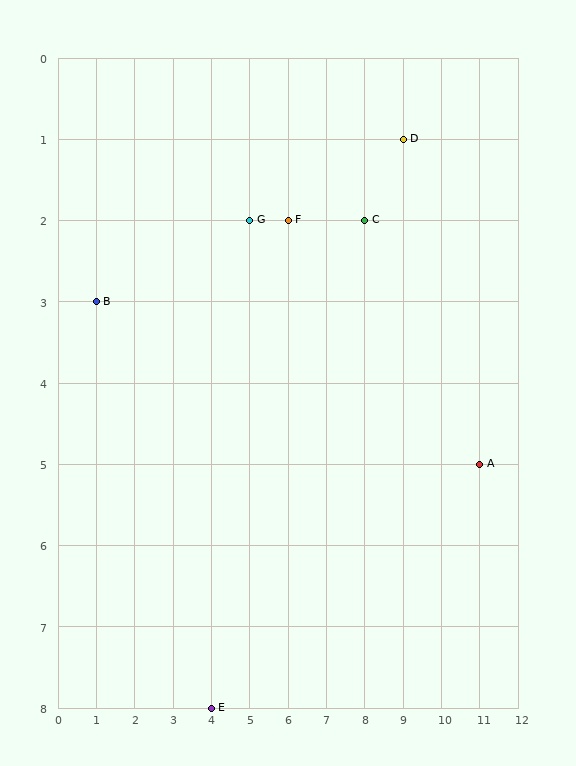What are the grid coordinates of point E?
Point E is at grid coordinates (4, 8).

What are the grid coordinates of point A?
Point A is at grid coordinates (11, 5).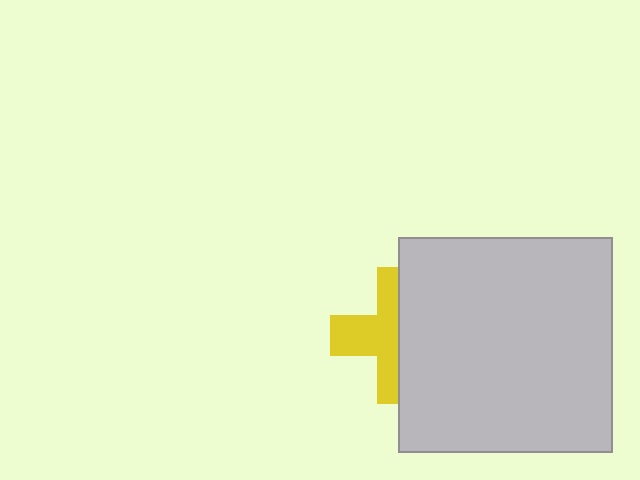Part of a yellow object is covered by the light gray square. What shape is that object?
It is a cross.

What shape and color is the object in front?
The object in front is a light gray square.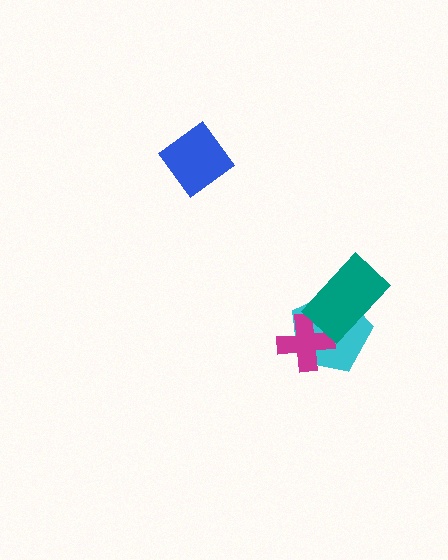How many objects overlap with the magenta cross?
2 objects overlap with the magenta cross.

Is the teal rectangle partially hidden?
No, no other shape covers it.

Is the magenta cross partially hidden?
Yes, it is partially covered by another shape.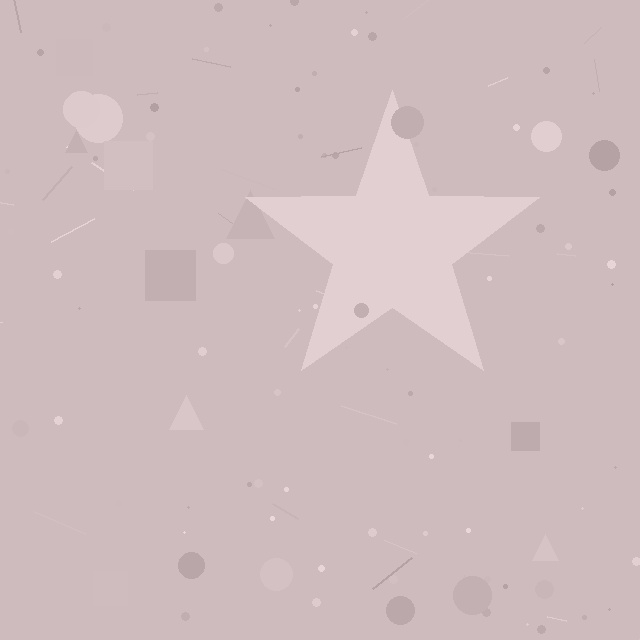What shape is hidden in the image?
A star is hidden in the image.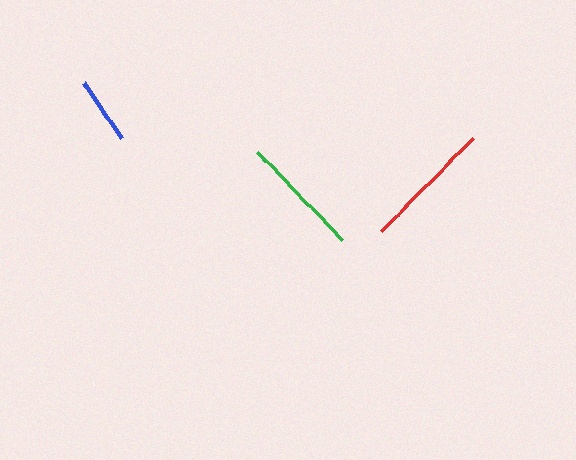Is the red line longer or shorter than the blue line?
The red line is longer than the blue line.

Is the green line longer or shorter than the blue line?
The green line is longer than the blue line.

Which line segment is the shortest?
The blue line is the shortest at approximately 67 pixels.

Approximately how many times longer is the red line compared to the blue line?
The red line is approximately 1.9 times the length of the blue line.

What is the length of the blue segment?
The blue segment is approximately 67 pixels long.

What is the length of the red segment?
The red segment is approximately 130 pixels long.